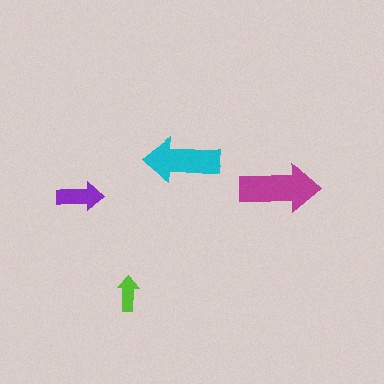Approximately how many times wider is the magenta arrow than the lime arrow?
About 2 times wider.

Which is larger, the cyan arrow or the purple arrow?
The cyan one.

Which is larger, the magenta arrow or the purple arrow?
The magenta one.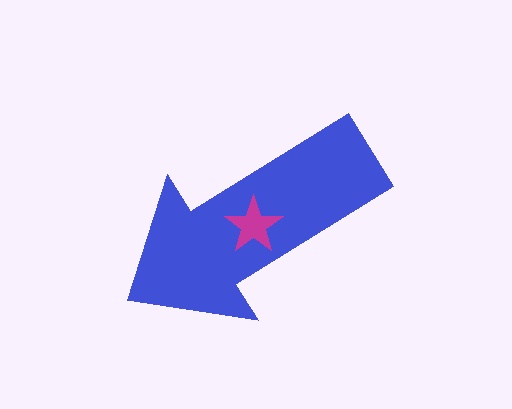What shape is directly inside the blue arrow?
The magenta star.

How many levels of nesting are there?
2.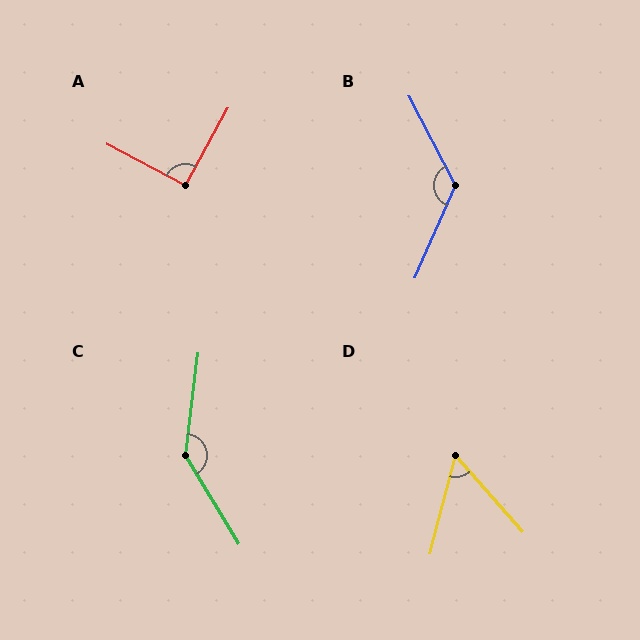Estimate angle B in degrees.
Approximately 129 degrees.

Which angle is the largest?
C, at approximately 142 degrees.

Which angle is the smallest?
D, at approximately 56 degrees.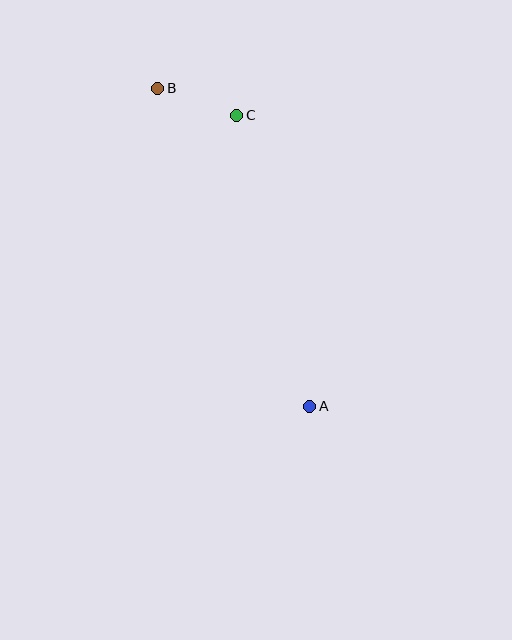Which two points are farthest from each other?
Points A and B are farthest from each other.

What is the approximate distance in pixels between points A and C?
The distance between A and C is approximately 300 pixels.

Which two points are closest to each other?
Points B and C are closest to each other.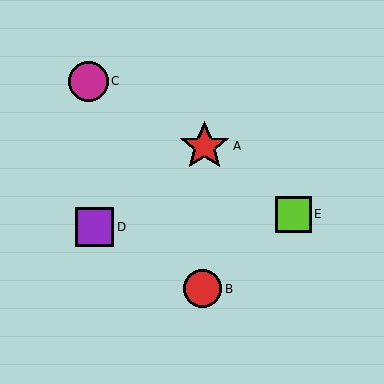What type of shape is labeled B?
Shape B is a red circle.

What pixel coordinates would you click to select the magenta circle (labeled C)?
Click at (89, 81) to select the magenta circle C.